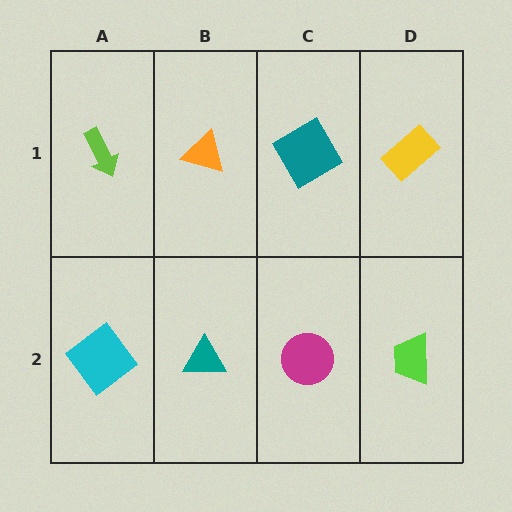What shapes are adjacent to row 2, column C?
A teal diamond (row 1, column C), a teal triangle (row 2, column B), a lime trapezoid (row 2, column D).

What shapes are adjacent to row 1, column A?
A cyan diamond (row 2, column A), an orange triangle (row 1, column B).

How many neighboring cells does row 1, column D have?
2.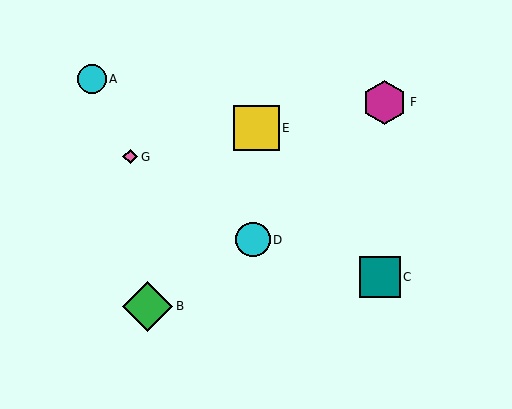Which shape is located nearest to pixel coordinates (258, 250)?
The cyan circle (labeled D) at (253, 240) is nearest to that location.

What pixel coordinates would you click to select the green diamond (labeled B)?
Click at (147, 306) to select the green diamond B.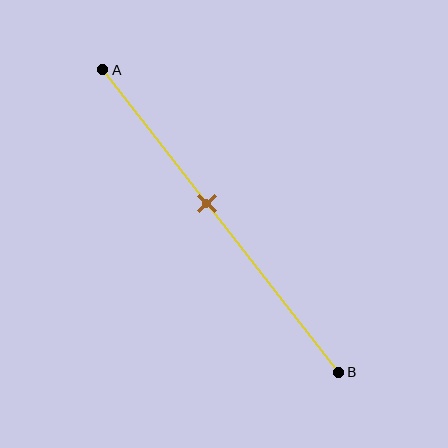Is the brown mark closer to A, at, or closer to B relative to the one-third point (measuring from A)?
The brown mark is closer to point B than the one-third point of segment AB.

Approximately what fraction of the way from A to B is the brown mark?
The brown mark is approximately 45% of the way from A to B.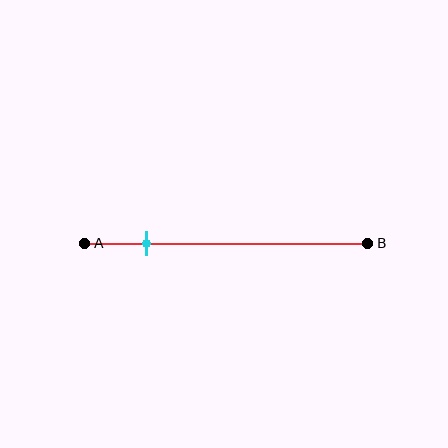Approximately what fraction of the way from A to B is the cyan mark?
The cyan mark is approximately 20% of the way from A to B.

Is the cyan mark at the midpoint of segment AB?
No, the mark is at about 20% from A, not at the 50% midpoint.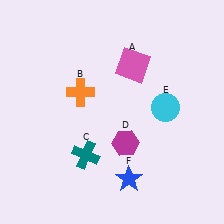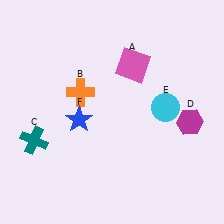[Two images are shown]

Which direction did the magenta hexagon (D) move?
The magenta hexagon (D) moved right.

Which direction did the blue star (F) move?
The blue star (F) moved up.